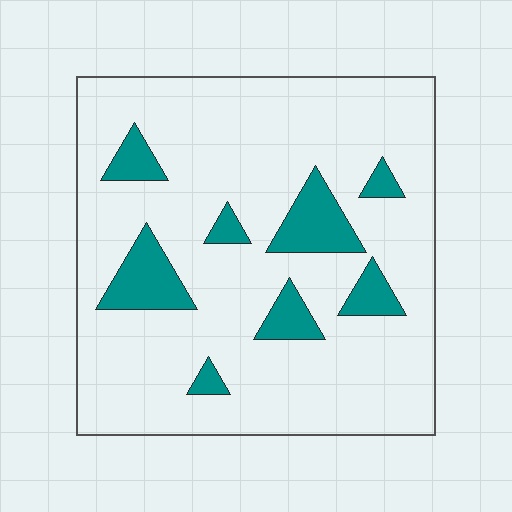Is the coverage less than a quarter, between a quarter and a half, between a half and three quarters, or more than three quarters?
Less than a quarter.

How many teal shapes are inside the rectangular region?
8.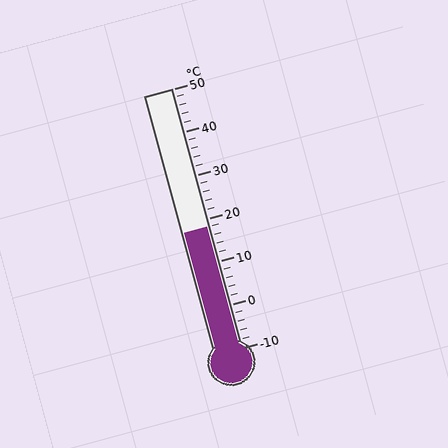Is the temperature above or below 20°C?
The temperature is below 20°C.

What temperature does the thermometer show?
The thermometer shows approximately 18°C.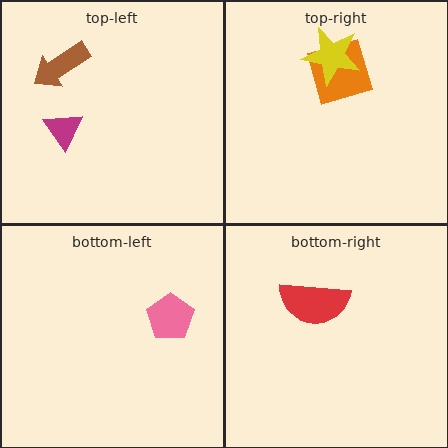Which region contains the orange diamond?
The top-right region.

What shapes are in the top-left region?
The brown arrow, the magenta triangle.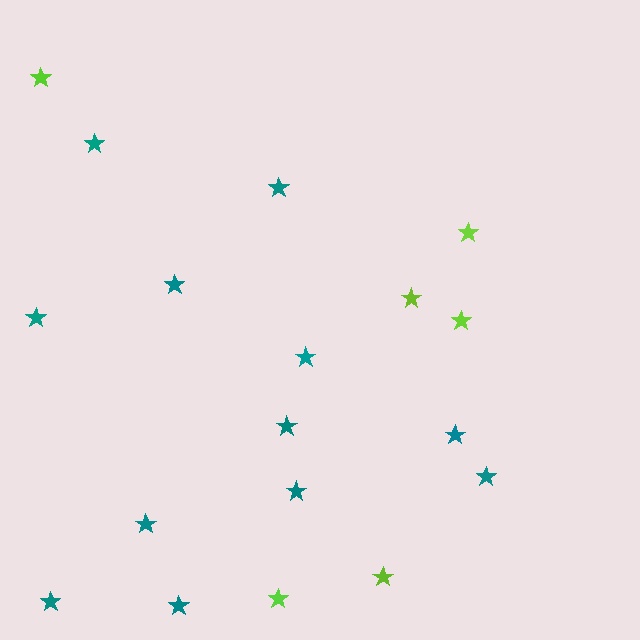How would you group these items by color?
There are 2 groups: one group of teal stars (12) and one group of lime stars (6).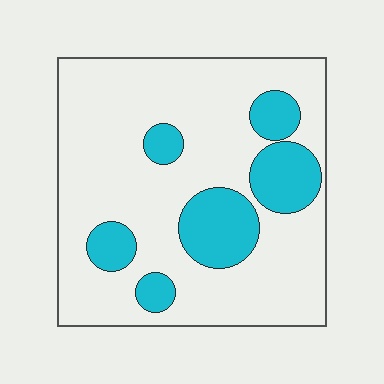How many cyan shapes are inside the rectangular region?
6.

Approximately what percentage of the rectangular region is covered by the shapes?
Approximately 20%.